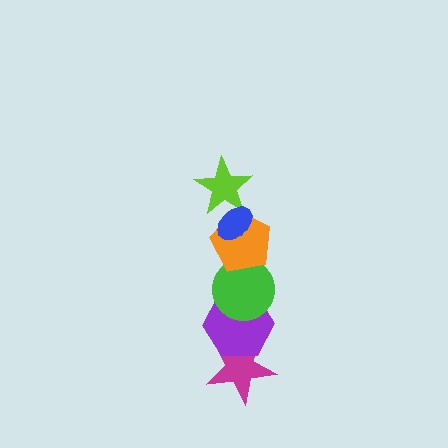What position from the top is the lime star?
The lime star is 2nd from the top.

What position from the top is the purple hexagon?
The purple hexagon is 5th from the top.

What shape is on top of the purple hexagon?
The green circle is on top of the purple hexagon.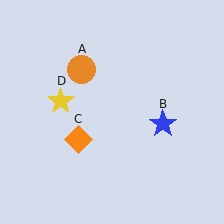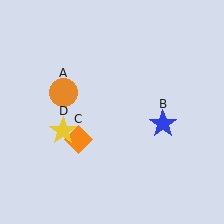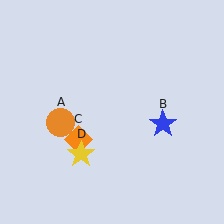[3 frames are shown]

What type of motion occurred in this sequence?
The orange circle (object A), yellow star (object D) rotated counterclockwise around the center of the scene.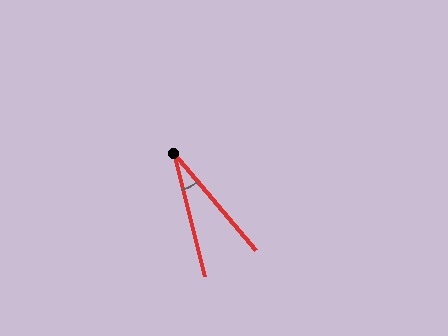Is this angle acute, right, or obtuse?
It is acute.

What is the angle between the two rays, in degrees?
Approximately 26 degrees.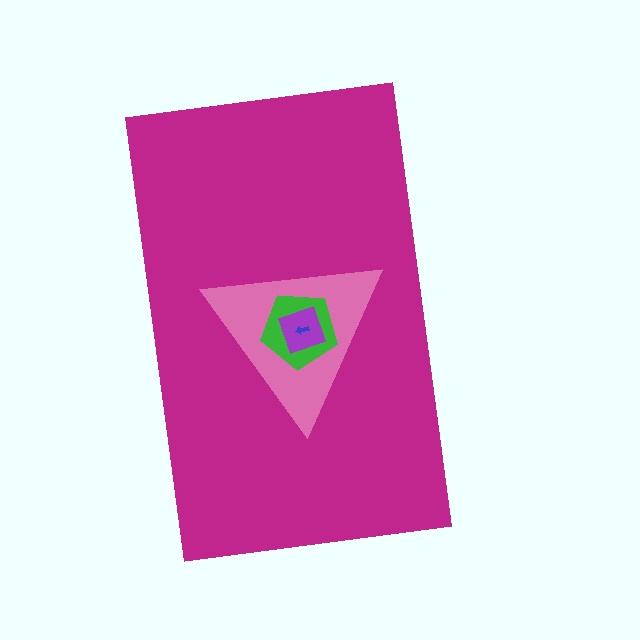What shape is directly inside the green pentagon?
The purple diamond.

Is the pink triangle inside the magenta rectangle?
Yes.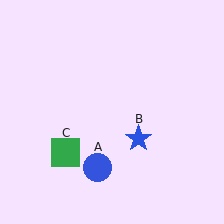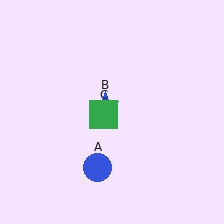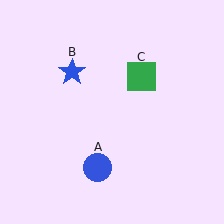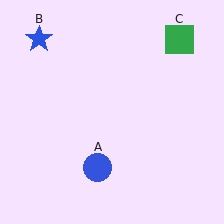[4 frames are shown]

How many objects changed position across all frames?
2 objects changed position: blue star (object B), green square (object C).